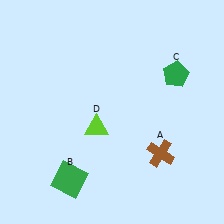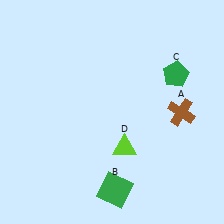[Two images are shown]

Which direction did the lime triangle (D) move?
The lime triangle (D) moved right.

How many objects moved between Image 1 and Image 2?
3 objects moved between the two images.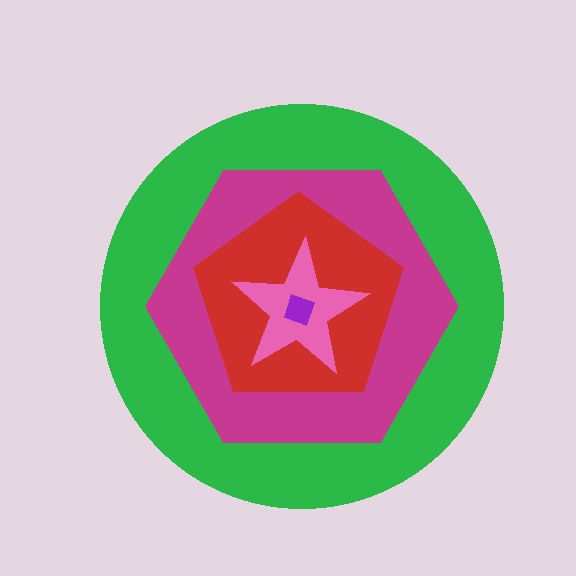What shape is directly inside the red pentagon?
The pink star.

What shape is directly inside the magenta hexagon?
The red pentagon.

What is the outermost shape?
The green circle.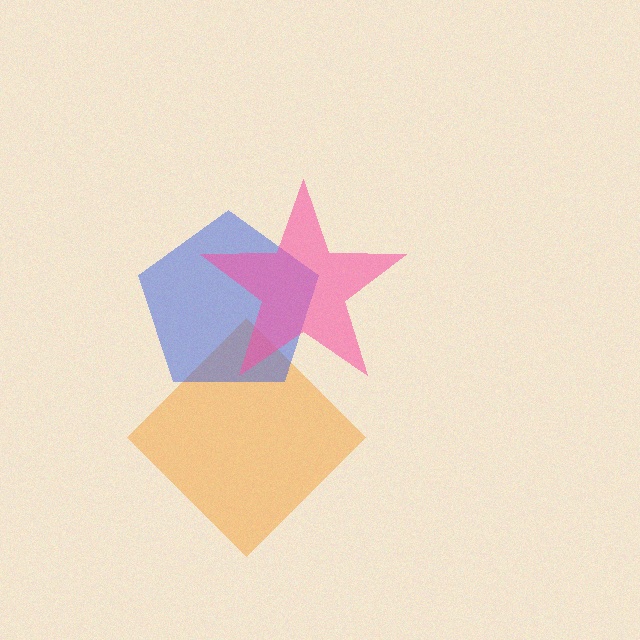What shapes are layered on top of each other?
The layered shapes are: an orange diamond, a blue pentagon, a pink star.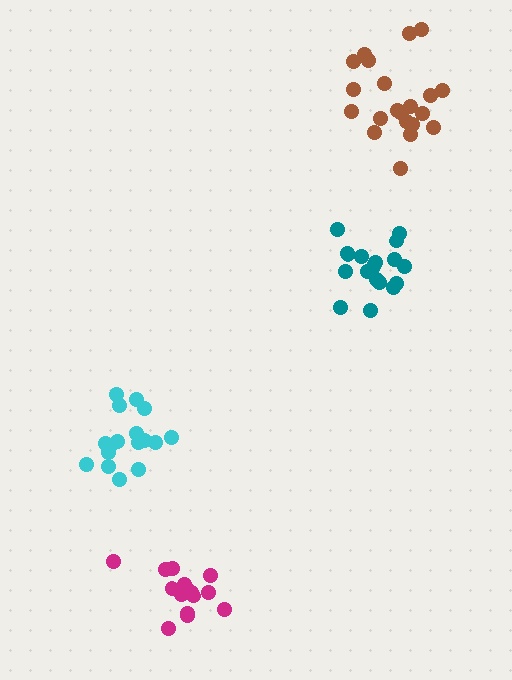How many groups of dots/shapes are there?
There are 4 groups.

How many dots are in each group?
Group 1: 21 dots, Group 2: 18 dots, Group 3: 17 dots, Group 4: 15 dots (71 total).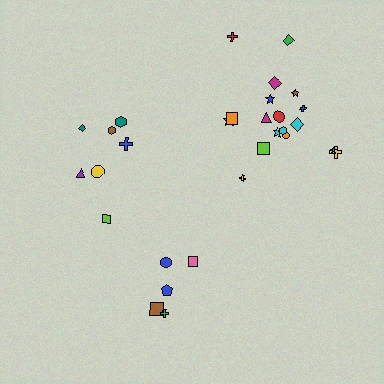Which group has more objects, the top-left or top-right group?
The top-right group.